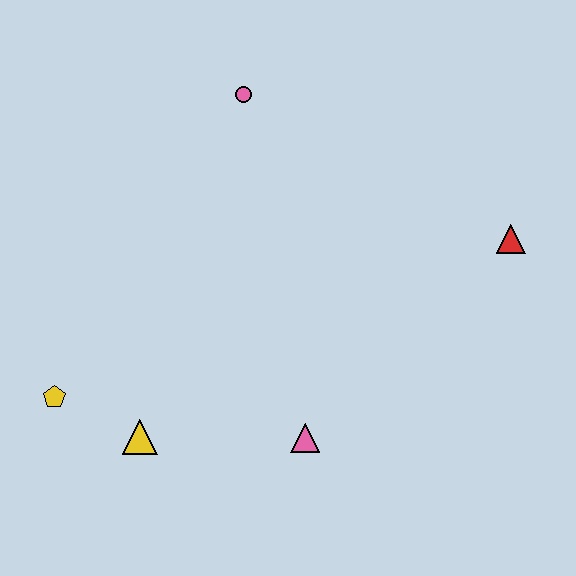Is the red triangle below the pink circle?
Yes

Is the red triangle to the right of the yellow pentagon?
Yes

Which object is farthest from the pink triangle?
The pink circle is farthest from the pink triangle.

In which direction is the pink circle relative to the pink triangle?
The pink circle is above the pink triangle.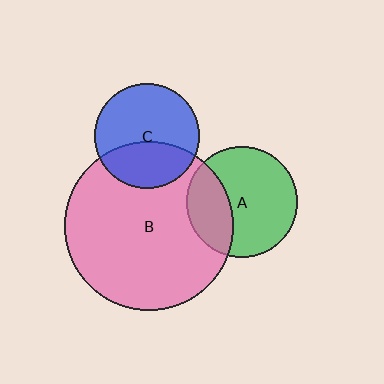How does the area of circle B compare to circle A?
Approximately 2.3 times.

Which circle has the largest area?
Circle B (pink).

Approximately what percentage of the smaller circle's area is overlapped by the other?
Approximately 30%.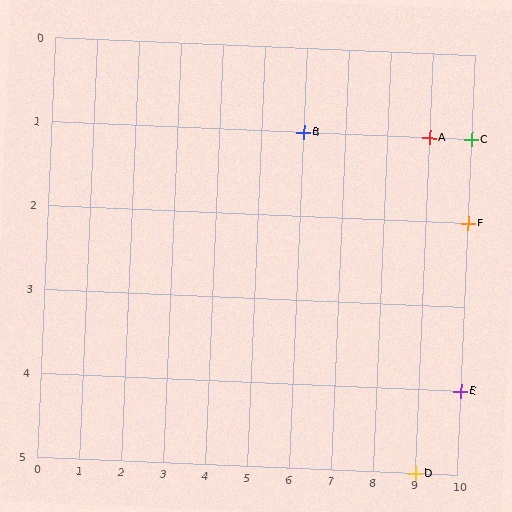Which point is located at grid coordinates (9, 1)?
Point A is at (9, 1).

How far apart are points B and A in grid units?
Points B and A are 3 columns apart.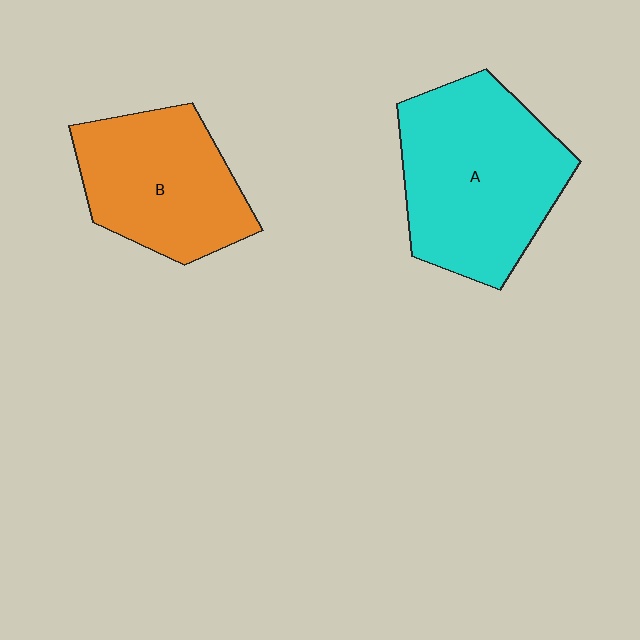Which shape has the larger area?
Shape A (cyan).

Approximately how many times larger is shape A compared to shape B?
Approximately 1.3 times.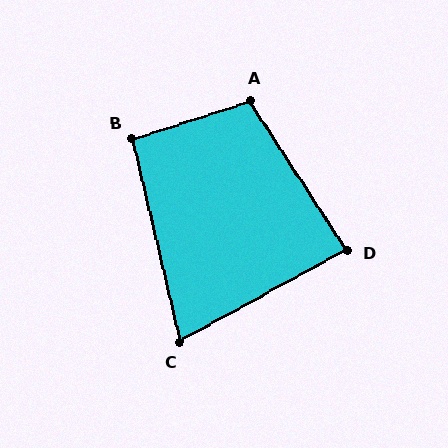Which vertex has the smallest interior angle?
C, at approximately 75 degrees.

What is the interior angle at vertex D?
Approximately 85 degrees (approximately right).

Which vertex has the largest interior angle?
A, at approximately 105 degrees.